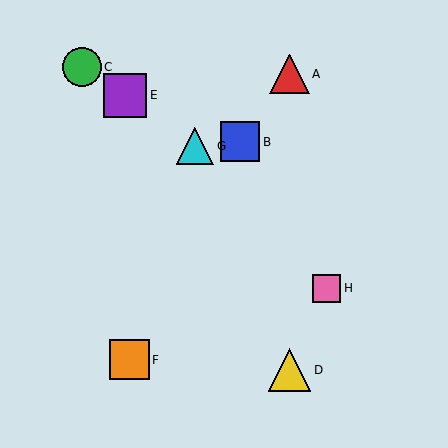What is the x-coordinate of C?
Object C is at x≈82.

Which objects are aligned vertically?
Objects A, D are aligned vertically.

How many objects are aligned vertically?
2 objects (A, D) are aligned vertically.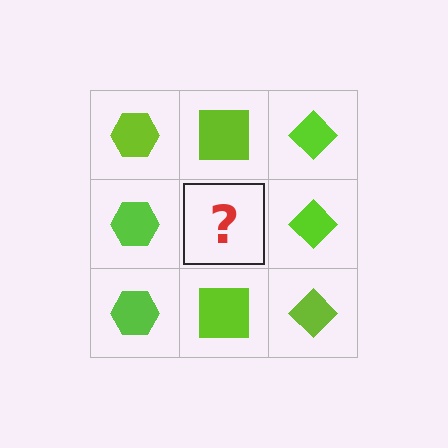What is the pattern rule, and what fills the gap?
The rule is that each column has a consistent shape. The gap should be filled with a lime square.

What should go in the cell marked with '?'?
The missing cell should contain a lime square.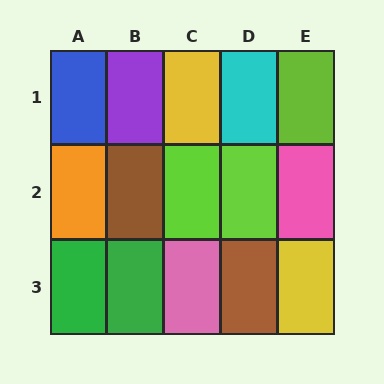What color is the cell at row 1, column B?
Purple.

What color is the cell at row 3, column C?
Pink.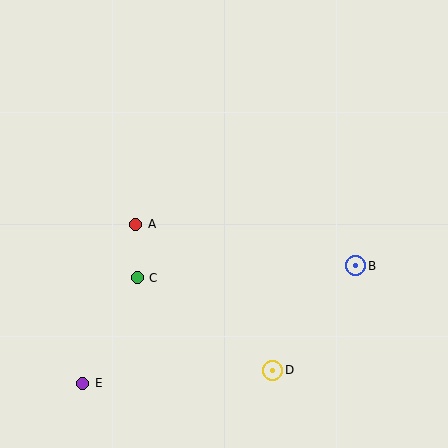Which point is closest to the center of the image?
Point A at (136, 224) is closest to the center.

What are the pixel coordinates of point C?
Point C is at (137, 278).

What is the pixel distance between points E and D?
The distance between E and D is 190 pixels.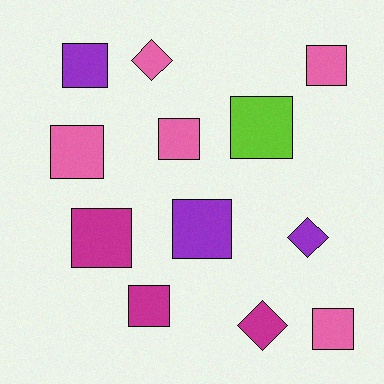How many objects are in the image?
There are 12 objects.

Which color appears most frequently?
Pink, with 5 objects.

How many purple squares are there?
There are 2 purple squares.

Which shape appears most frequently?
Square, with 9 objects.